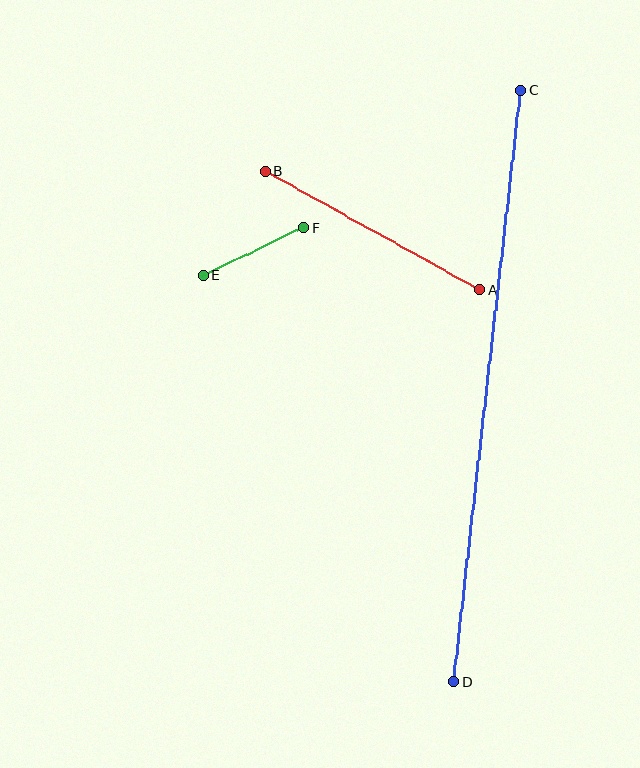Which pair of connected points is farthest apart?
Points C and D are farthest apart.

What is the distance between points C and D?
The distance is approximately 595 pixels.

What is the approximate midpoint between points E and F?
The midpoint is at approximately (254, 251) pixels.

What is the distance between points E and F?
The distance is approximately 111 pixels.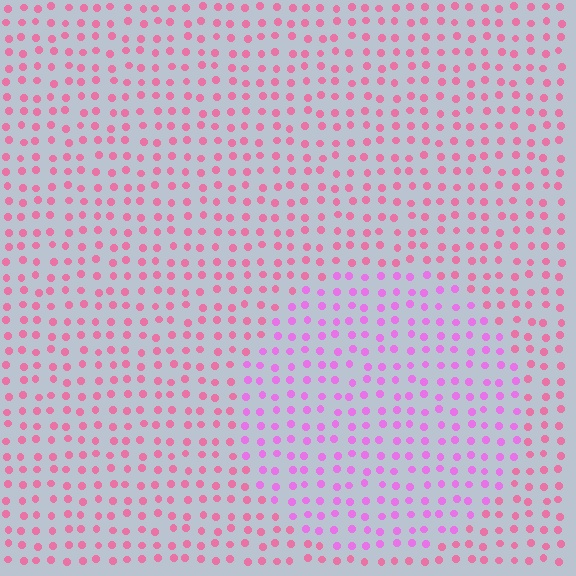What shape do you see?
I see a circle.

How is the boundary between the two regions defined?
The boundary is defined purely by a slight shift in hue (about 36 degrees). Spacing, size, and orientation are identical on both sides.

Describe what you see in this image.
The image is filled with small pink elements in a uniform arrangement. A circle-shaped region is visible where the elements are tinted to a slightly different hue, forming a subtle color boundary.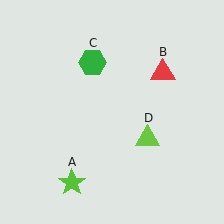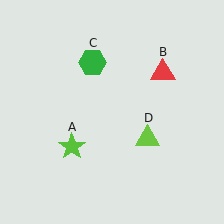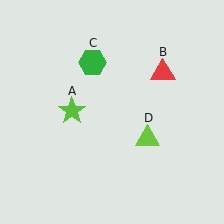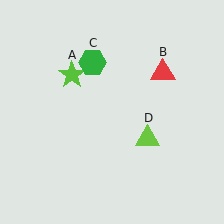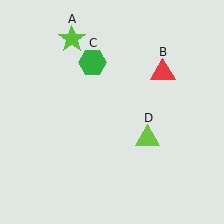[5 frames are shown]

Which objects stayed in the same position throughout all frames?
Red triangle (object B) and green hexagon (object C) and lime triangle (object D) remained stationary.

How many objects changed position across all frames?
1 object changed position: lime star (object A).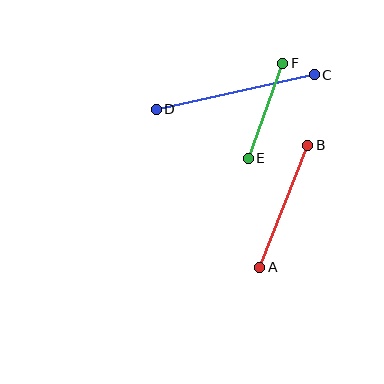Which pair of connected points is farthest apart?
Points C and D are farthest apart.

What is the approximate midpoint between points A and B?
The midpoint is at approximately (284, 206) pixels.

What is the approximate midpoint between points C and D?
The midpoint is at approximately (235, 92) pixels.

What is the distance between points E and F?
The distance is approximately 101 pixels.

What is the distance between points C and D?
The distance is approximately 162 pixels.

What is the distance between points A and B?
The distance is approximately 131 pixels.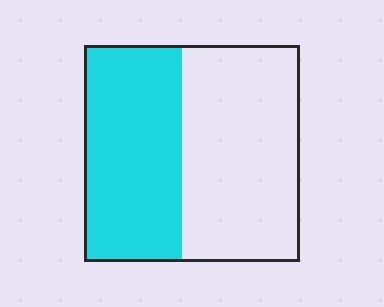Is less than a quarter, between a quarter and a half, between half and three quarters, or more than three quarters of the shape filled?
Between a quarter and a half.